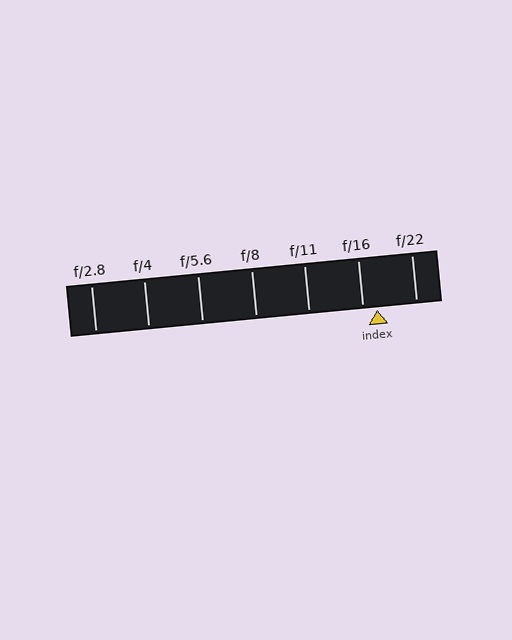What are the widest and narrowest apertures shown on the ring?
The widest aperture shown is f/2.8 and the narrowest is f/22.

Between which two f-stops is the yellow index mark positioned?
The index mark is between f/16 and f/22.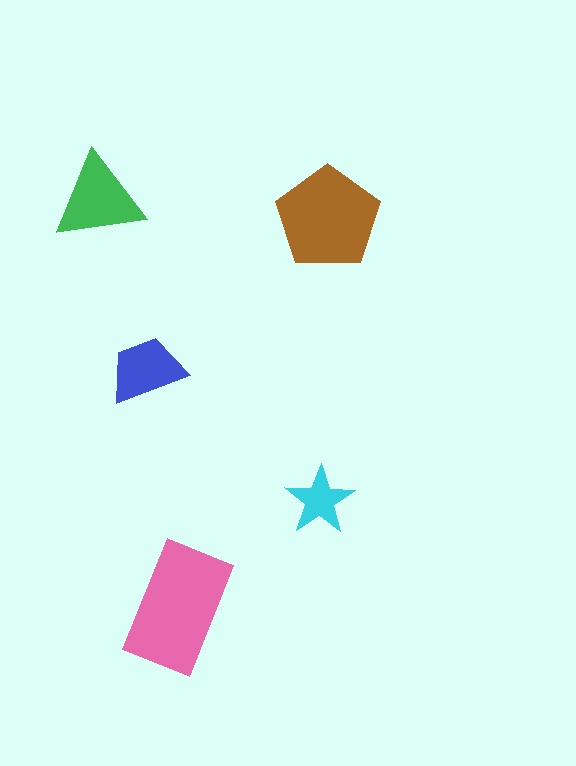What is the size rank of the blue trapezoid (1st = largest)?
4th.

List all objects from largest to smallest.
The pink rectangle, the brown pentagon, the green triangle, the blue trapezoid, the cyan star.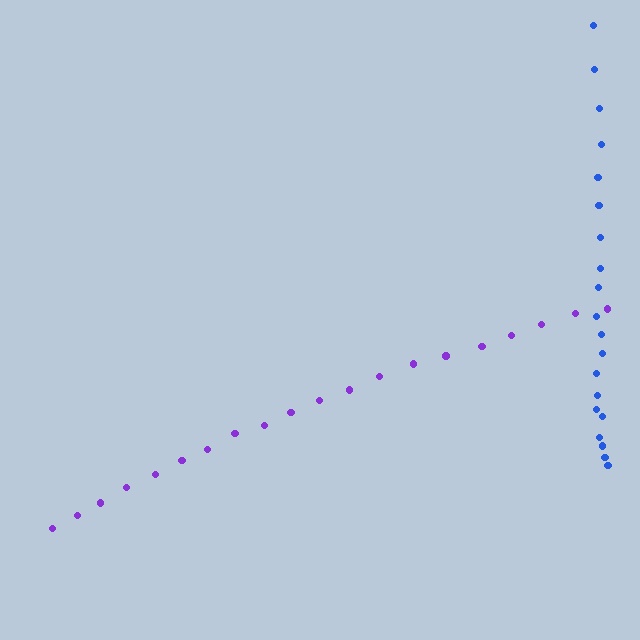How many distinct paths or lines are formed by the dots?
There are 2 distinct paths.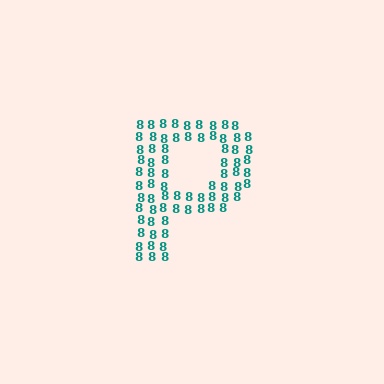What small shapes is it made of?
It is made of small digit 8's.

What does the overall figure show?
The overall figure shows the letter P.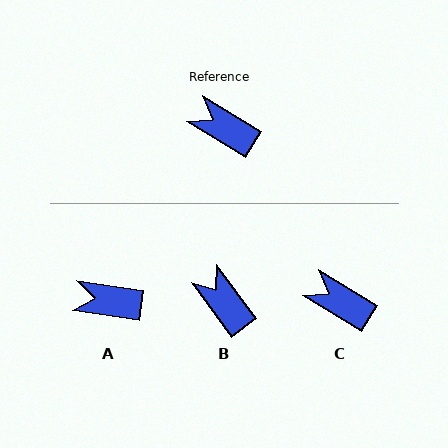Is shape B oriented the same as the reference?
No, it is off by about 22 degrees.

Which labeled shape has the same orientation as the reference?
C.